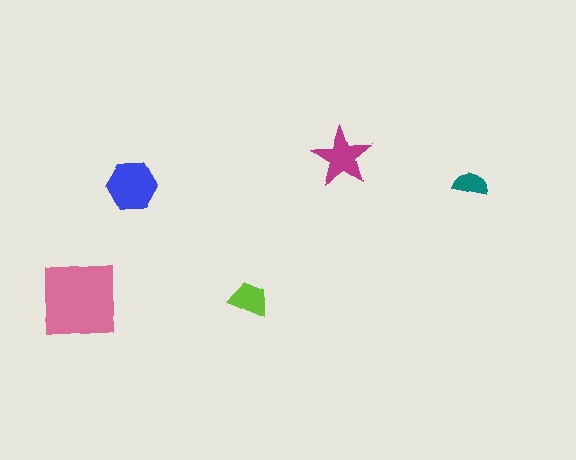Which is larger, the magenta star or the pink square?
The pink square.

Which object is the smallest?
The teal semicircle.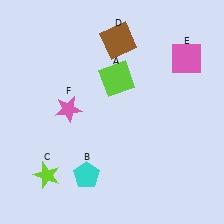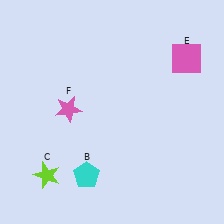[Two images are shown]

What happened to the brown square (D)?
The brown square (D) was removed in Image 2. It was in the top-right area of Image 1.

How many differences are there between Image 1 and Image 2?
There are 2 differences between the two images.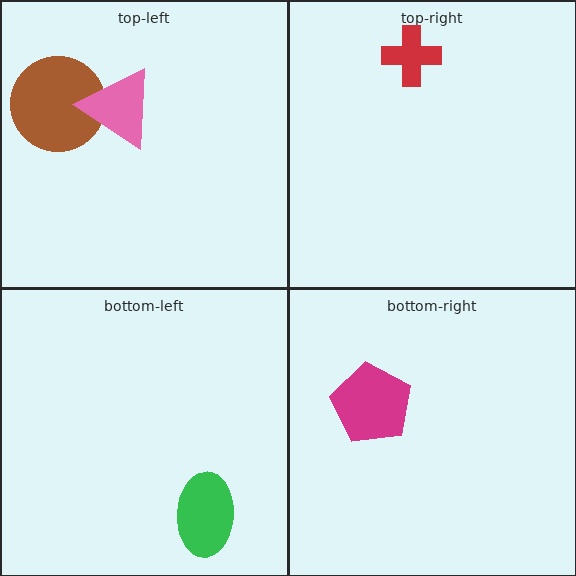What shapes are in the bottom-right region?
The magenta pentagon.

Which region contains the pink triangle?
The top-left region.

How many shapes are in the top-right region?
1.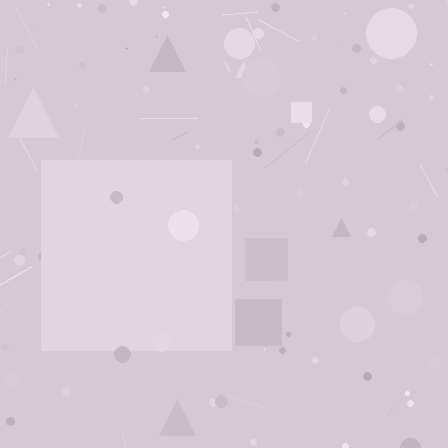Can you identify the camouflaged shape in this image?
The camouflaged shape is a square.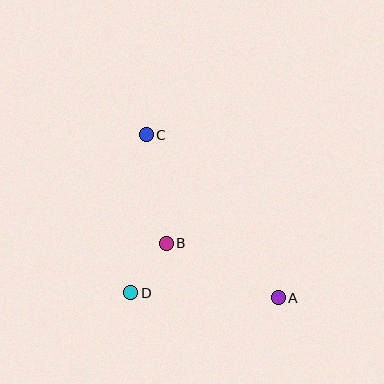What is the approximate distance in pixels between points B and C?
The distance between B and C is approximately 110 pixels.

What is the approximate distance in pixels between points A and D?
The distance between A and D is approximately 147 pixels.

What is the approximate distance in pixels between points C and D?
The distance between C and D is approximately 159 pixels.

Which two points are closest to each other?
Points B and D are closest to each other.